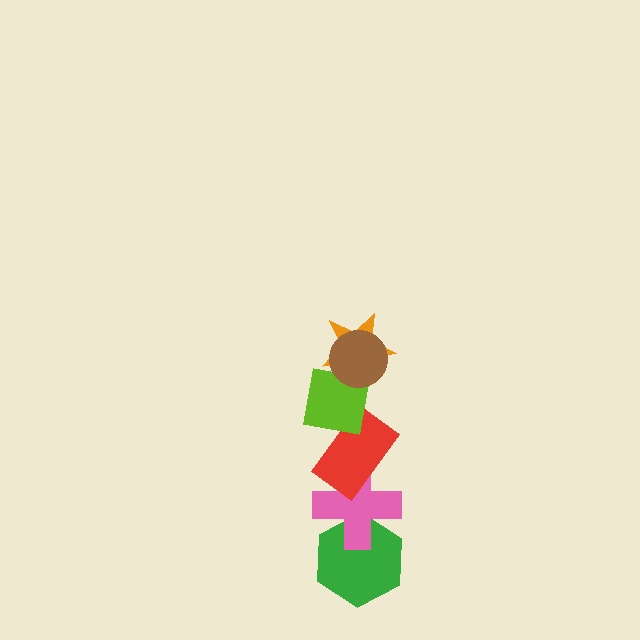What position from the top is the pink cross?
The pink cross is 5th from the top.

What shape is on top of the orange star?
The brown circle is on top of the orange star.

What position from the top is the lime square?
The lime square is 3rd from the top.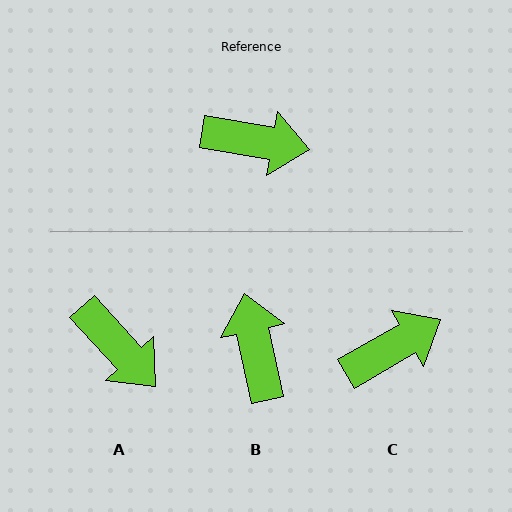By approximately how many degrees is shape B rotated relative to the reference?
Approximately 112 degrees counter-clockwise.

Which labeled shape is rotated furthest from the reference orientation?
B, about 112 degrees away.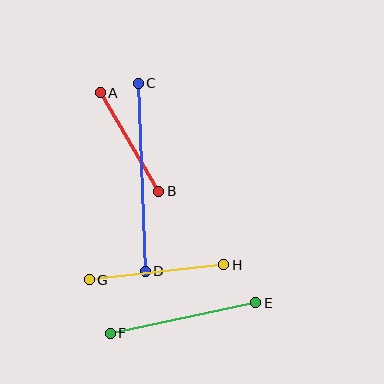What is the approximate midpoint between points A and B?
The midpoint is at approximately (129, 142) pixels.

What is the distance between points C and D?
The distance is approximately 188 pixels.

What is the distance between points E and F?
The distance is approximately 149 pixels.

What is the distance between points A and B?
The distance is approximately 114 pixels.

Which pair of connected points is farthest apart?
Points C and D are farthest apart.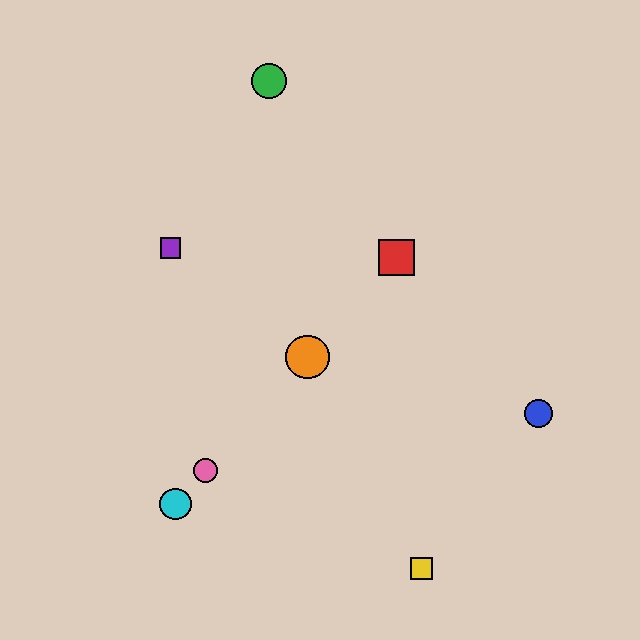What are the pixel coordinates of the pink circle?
The pink circle is at (205, 471).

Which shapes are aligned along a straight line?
The red square, the orange circle, the cyan circle, the pink circle are aligned along a straight line.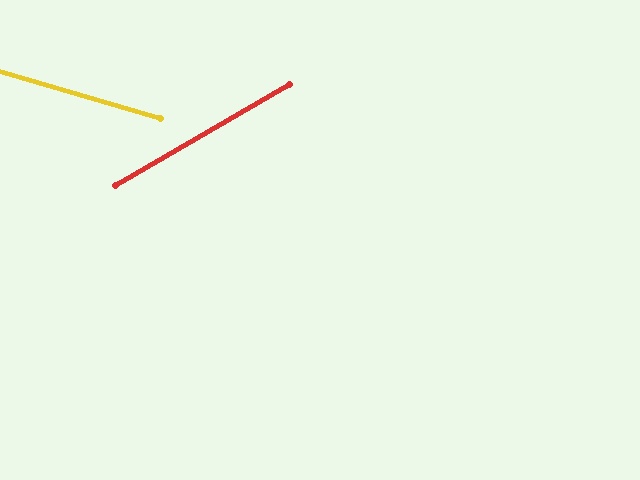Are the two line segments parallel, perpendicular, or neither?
Neither parallel nor perpendicular — they differ by about 46°.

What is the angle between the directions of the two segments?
Approximately 46 degrees.